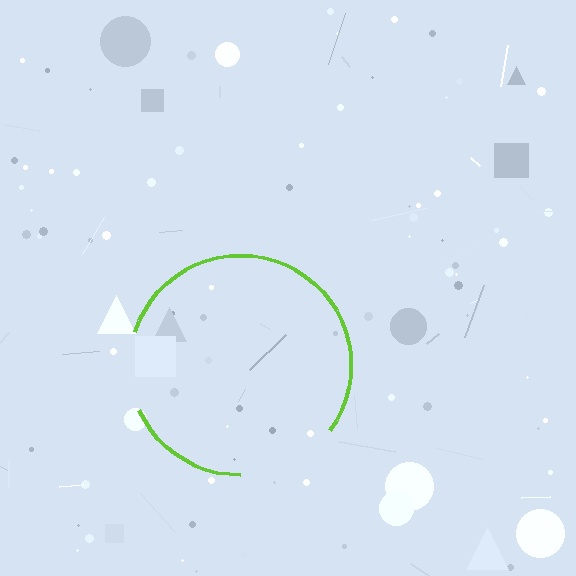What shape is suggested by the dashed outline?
The dashed outline suggests a circle.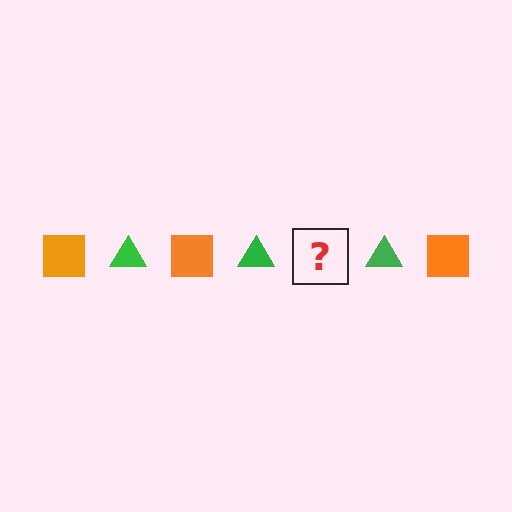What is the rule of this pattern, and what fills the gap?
The rule is that the pattern alternates between orange square and green triangle. The gap should be filled with an orange square.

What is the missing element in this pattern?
The missing element is an orange square.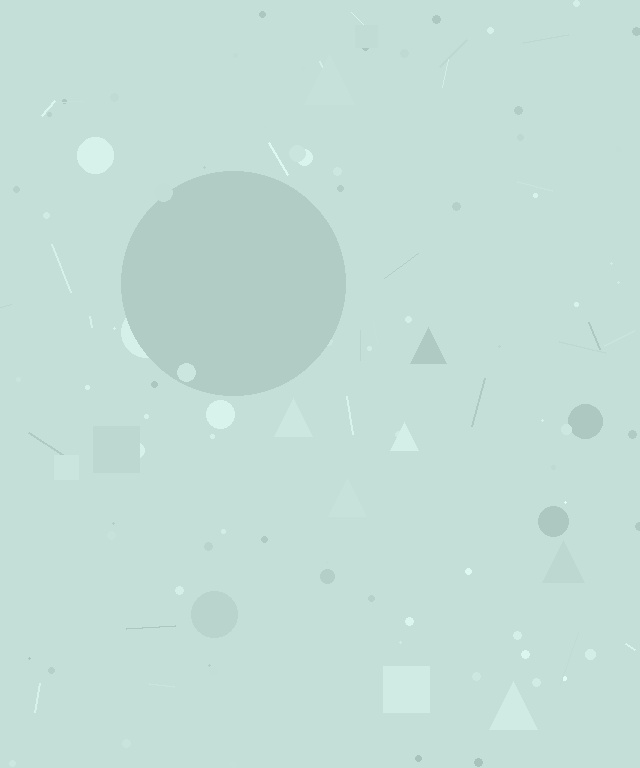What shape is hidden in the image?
A circle is hidden in the image.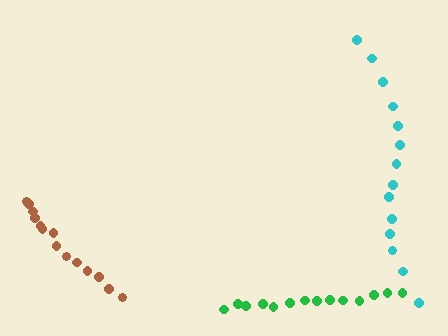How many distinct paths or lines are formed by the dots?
There are 3 distinct paths.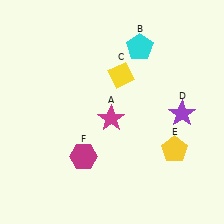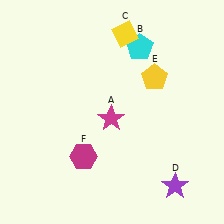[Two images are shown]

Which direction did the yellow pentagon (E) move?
The yellow pentagon (E) moved up.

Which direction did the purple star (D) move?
The purple star (D) moved down.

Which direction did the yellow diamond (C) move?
The yellow diamond (C) moved up.